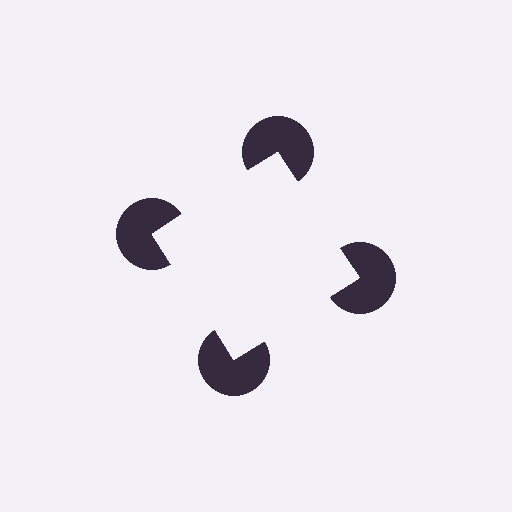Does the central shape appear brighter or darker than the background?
It typically appears slightly brighter than the background, even though no actual brightness change is drawn.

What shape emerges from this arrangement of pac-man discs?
An illusory square — its edges are inferred from the aligned wedge cuts in the pac-man discs, not physically drawn.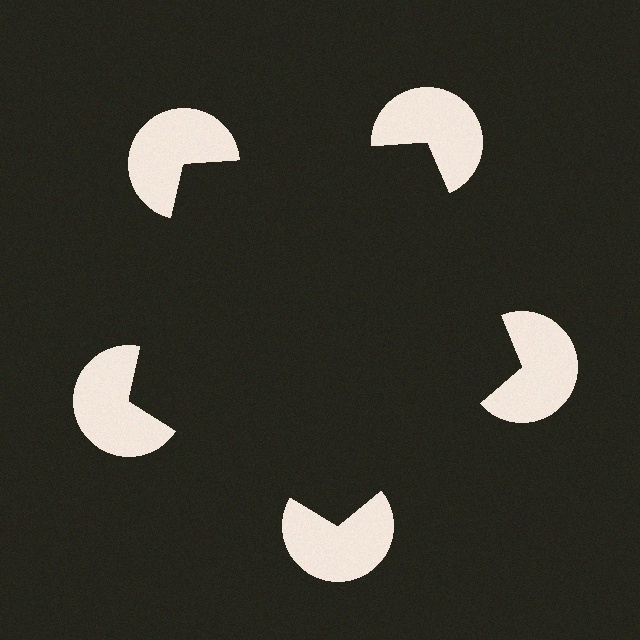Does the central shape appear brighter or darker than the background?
It typically appears slightly darker than the background, even though no actual brightness change is drawn.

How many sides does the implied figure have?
5 sides.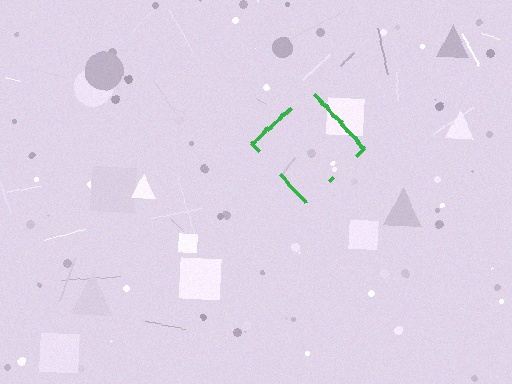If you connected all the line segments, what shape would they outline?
They would outline a diamond.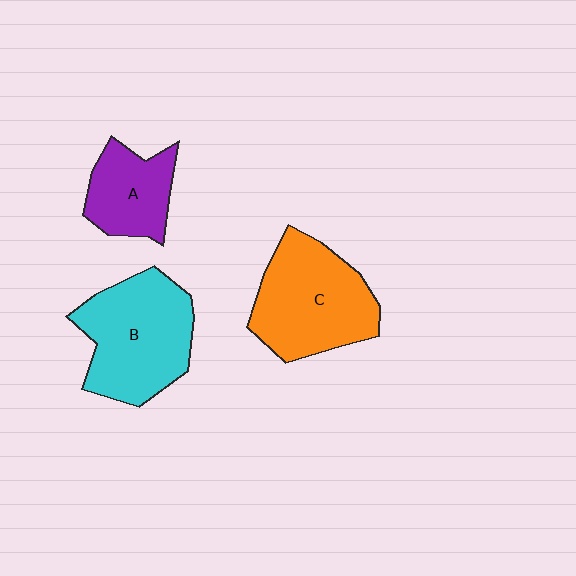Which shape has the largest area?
Shape B (cyan).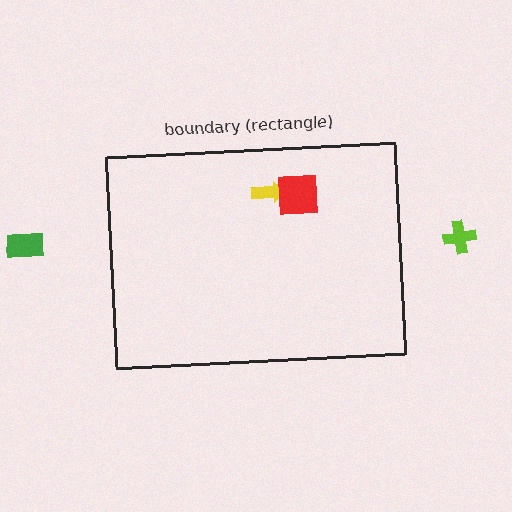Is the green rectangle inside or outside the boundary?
Outside.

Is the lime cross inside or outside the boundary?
Outside.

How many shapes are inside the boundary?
2 inside, 2 outside.